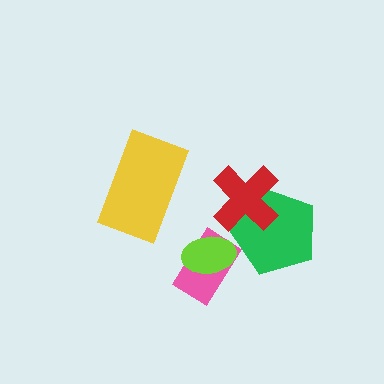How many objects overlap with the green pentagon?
1 object overlaps with the green pentagon.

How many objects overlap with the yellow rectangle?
0 objects overlap with the yellow rectangle.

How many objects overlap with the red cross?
1 object overlaps with the red cross.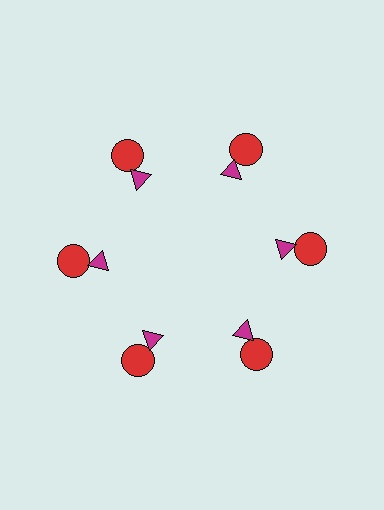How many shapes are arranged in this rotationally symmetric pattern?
There are 12 shapes, arranged in 6 groups of 2.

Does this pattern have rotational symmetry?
Yes, this pattern has 6-fold rotational symmetry. It looks the same after rotating 60 degrees around the center.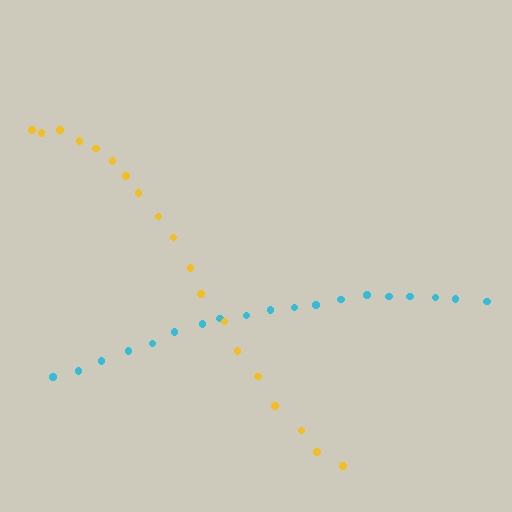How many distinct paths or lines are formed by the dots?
There are 2 distinct paths.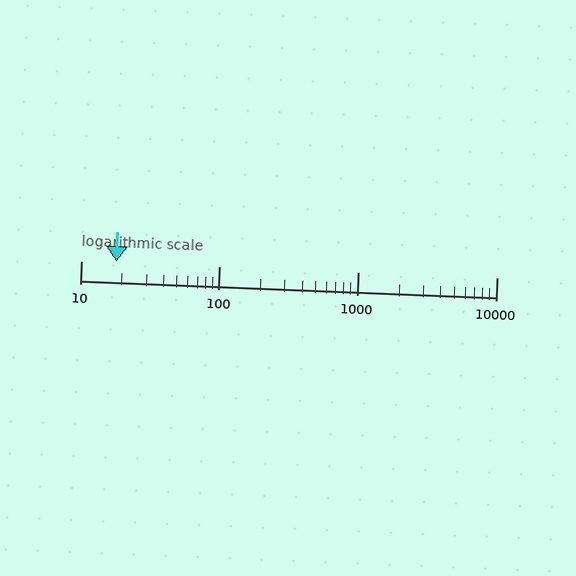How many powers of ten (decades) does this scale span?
The scale spans 3 decades, from 10 to 10000.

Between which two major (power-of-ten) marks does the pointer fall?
The pointer is between 10 and 100.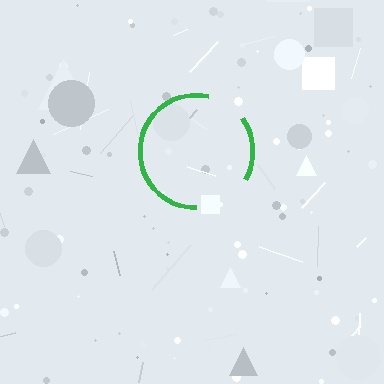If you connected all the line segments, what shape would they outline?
They would outline a circle.